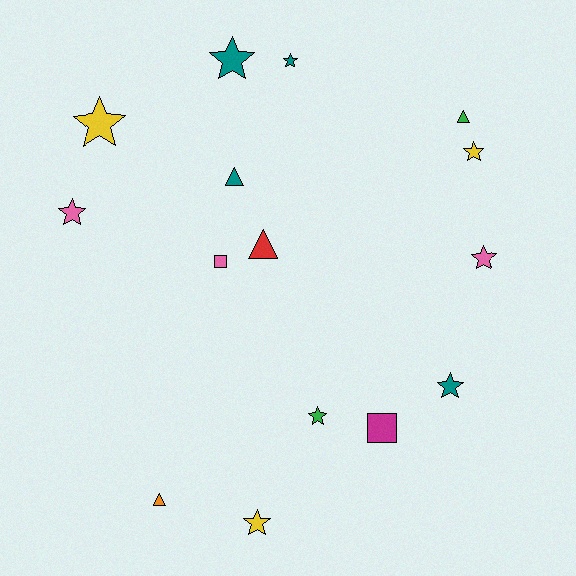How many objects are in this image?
There are 15 objects.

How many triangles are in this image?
There are 4 triangles.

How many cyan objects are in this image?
There are no cyan objects.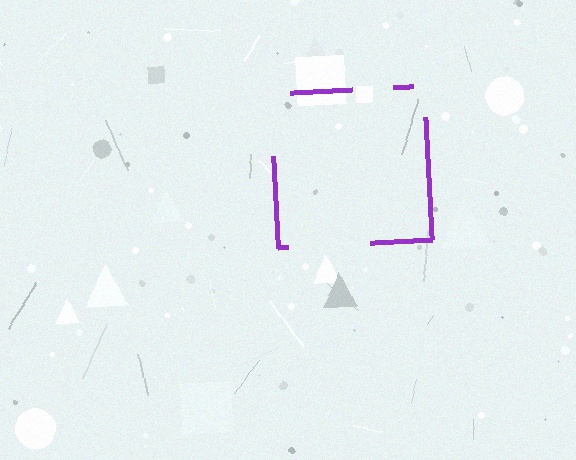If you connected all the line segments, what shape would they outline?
They would outline a square.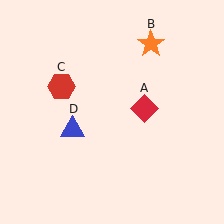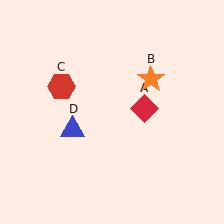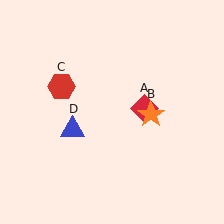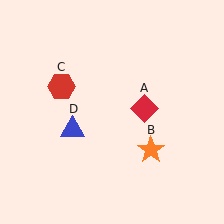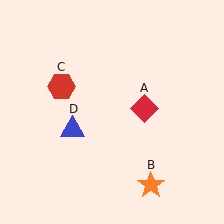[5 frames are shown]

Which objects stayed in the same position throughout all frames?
Red diamond (object A) and red hexagon (object C) and blue triangle (object D) remained stationary.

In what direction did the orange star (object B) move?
The orange star (object B) moved down.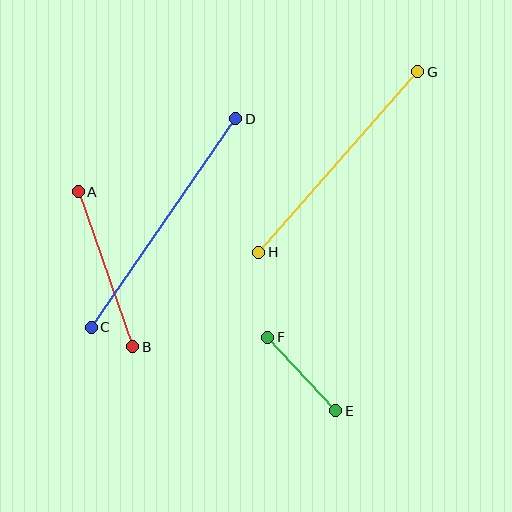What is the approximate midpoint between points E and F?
The midpoint is at approximately (302, 374) pixels.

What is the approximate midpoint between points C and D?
The midpoint is at approximately (164, 223) pixels.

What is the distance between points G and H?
The distance is approximately 240 pixels.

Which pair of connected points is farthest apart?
Points C and D are farthest apart.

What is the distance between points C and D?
The distance is approximately 254 pixels.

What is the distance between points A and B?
The distance is approximately 164 pixels.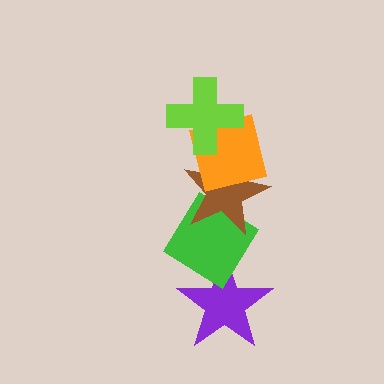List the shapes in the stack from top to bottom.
From top to bottom: the lime cross, the orange square, the brown star, the green diamond, the purple star.